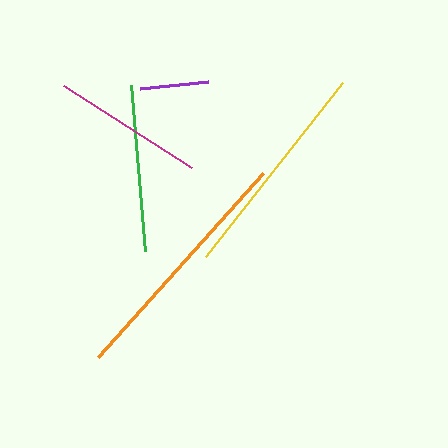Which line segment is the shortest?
The purple line is the shortest at approximately 68 pixels.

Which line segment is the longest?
The orange line is the longest at approximately 247 pixels.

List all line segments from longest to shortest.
From longest to shortest: orange, yellow, green, magenta, purple.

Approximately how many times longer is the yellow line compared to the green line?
The yellow line is approximately 1.3 times the length of the green line.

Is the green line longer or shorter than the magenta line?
The green line is longer than the magenta line.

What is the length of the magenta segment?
The magenta segment is approximately 152 pixels long.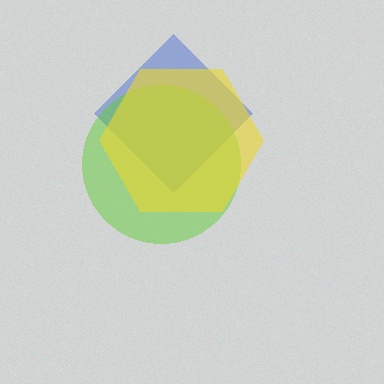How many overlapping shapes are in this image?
There are 3 overlapping shapes in the image.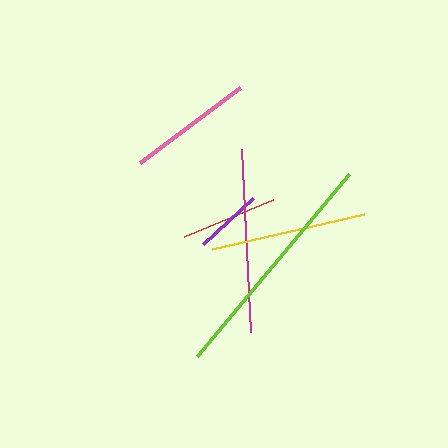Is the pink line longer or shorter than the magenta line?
The magenta line is longer than the pink line.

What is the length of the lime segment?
The lime segment is approximately 237 pixels long.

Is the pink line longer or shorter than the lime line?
The lime line is longer than the pink line.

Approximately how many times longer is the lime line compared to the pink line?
The lime line is approximately 1.9 times the length of the pink line.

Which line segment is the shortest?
The purple line is the shortest at approximately 68 pixels.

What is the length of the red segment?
The red segment is approximately 96 pixels long.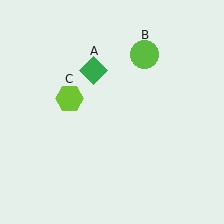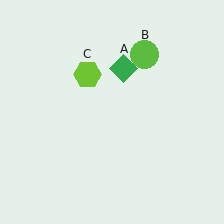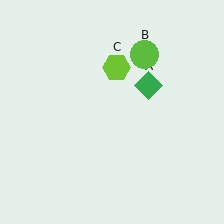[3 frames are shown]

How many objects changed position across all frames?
2 objects changed position: green diamond (object A), lime hexagon (object C).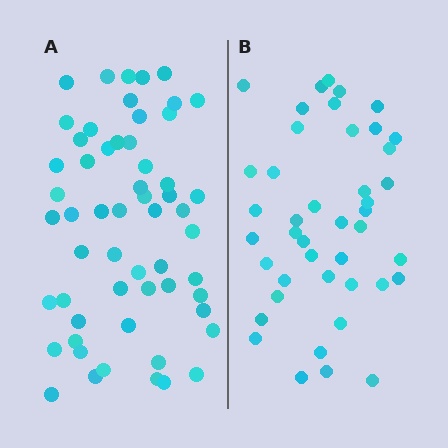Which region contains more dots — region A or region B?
Region A (the left region) has more dots.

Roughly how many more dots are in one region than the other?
Region A has approximately 15 more dots than region B.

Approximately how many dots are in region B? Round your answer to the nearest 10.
About 40 dots. (The exact count is 43, which rounds to 40.)